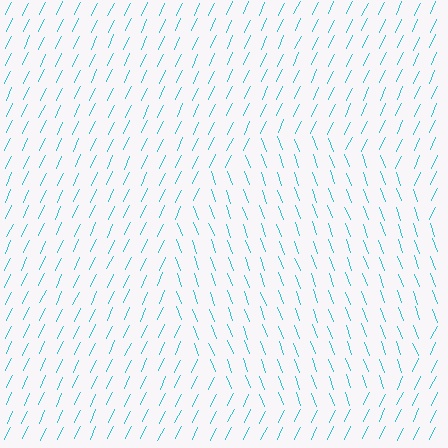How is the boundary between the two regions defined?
The boundary is defined purely by a change in line orientation (approximately 45 degrees difference). All lines are the same color and thickness.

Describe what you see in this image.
The image is filled with small cyan line segments. A circle region in the image has lines oriented differently from the surrounding lines, creating a visible texture boundary.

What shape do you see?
I see a circle.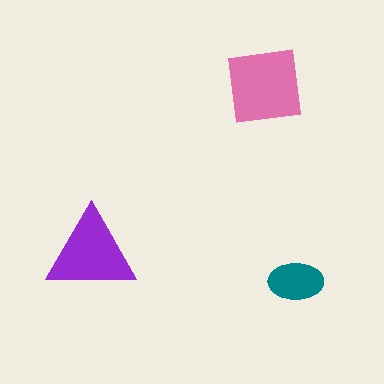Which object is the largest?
The pink square.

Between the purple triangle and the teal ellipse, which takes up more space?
The purple triangle.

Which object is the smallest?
The teal ellipse.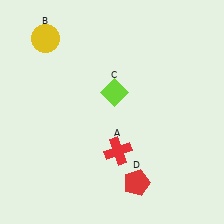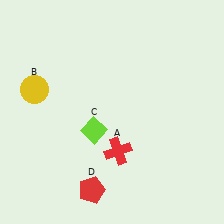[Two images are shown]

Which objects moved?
The objects that moved are: the yellow circle (B), the lime diamond (C), the red pentagon (D).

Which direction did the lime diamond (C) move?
The lime diamond (C) moved down.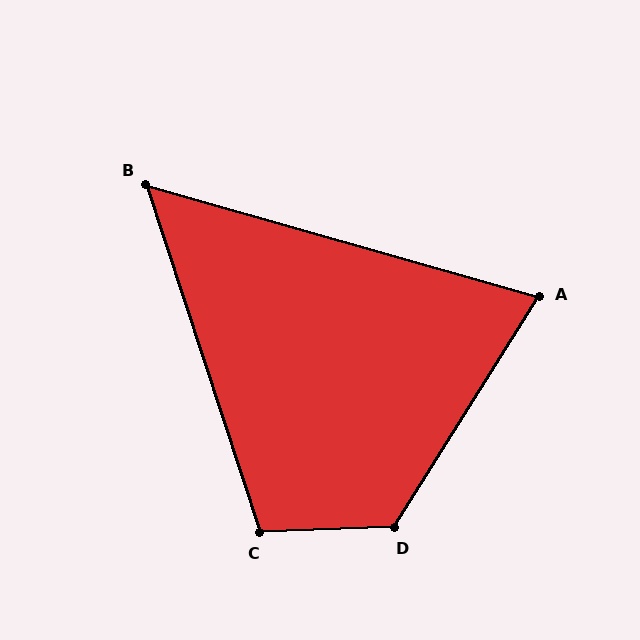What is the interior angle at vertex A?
Approximately 74 degrees (acute).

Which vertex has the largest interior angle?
D, at approximately 124 degrees.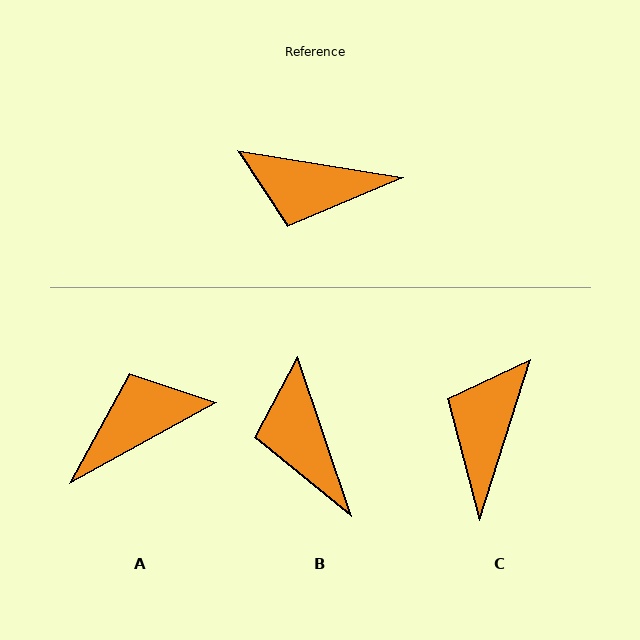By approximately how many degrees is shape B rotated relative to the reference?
Approximately 62 degrees clockwise.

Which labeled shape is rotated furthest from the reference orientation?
A, about 142 degrees away.